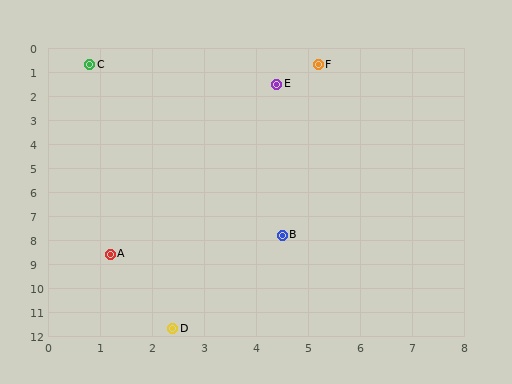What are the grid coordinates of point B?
Point B is at approximately (4.5, 7.8).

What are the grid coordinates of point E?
Point E is at approximately (4.4, 1.5).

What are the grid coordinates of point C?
Point C is at approximately (0.8, 0.7).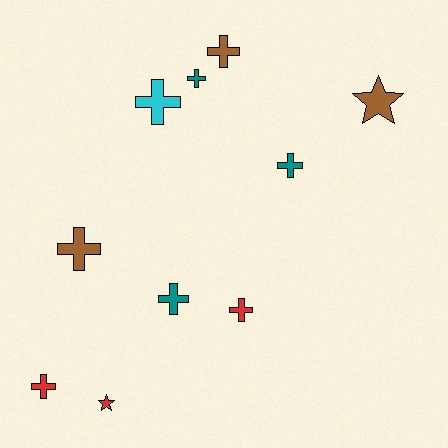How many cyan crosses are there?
There is 1 cyan cross.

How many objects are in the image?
There are 10 objects.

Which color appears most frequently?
Red, with 3 objects.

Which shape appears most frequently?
Cross, with 8 objects.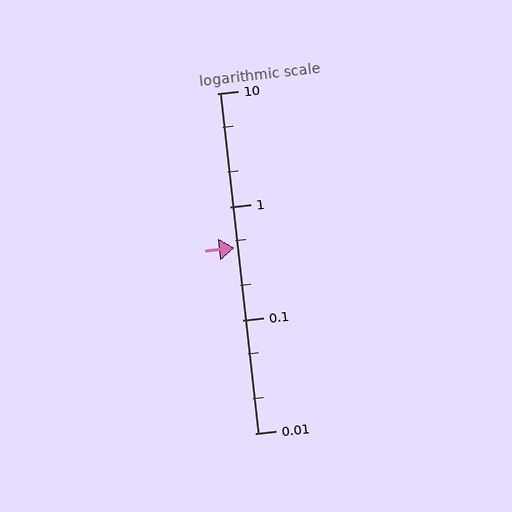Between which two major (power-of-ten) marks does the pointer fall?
The pointer is between 0.1 and 1.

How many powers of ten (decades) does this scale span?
The scale spans 3 decades, from 0.01 to 10.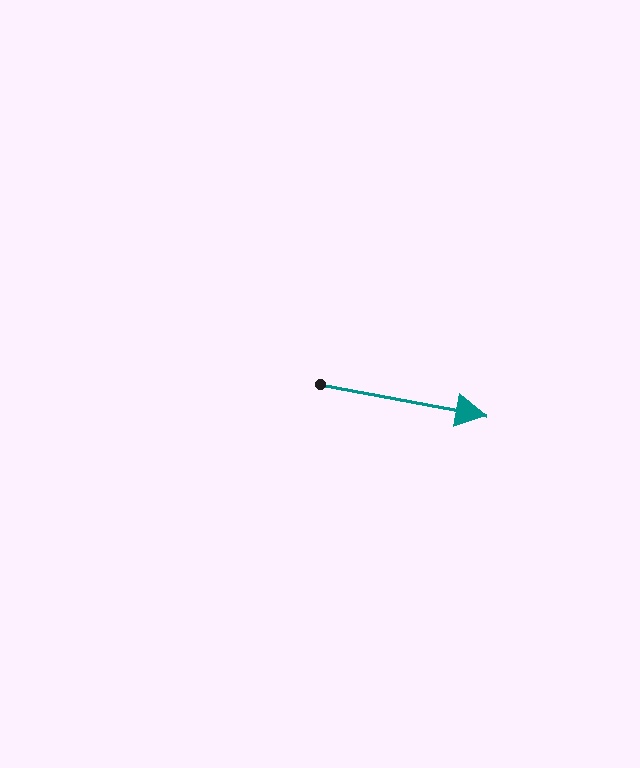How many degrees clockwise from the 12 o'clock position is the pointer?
Approximately 101 degrees.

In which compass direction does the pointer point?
East.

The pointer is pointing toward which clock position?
Roughly 3 o'clock.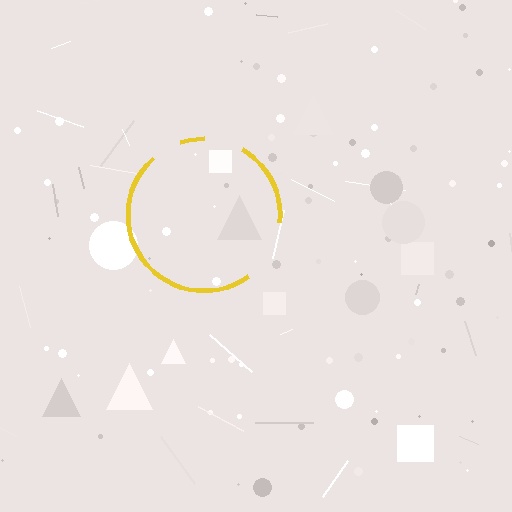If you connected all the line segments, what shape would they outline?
They would outline a circle.